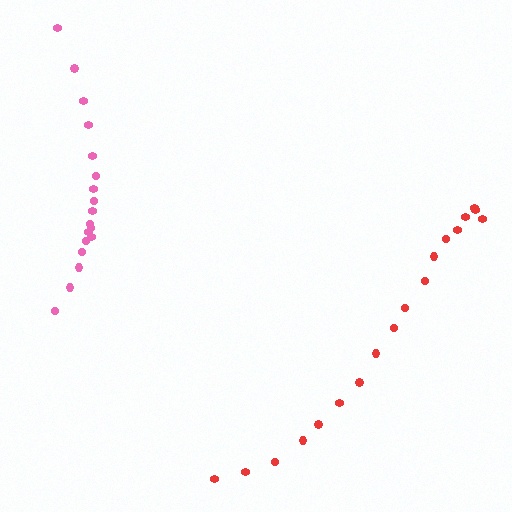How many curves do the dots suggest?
There are 2 distinct paths.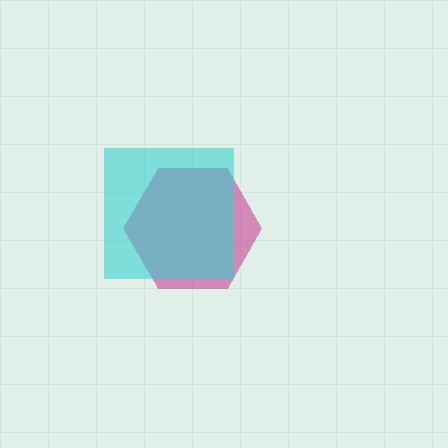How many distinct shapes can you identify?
There are 2 distinct shapes: a magenta hexagon, a cyan square.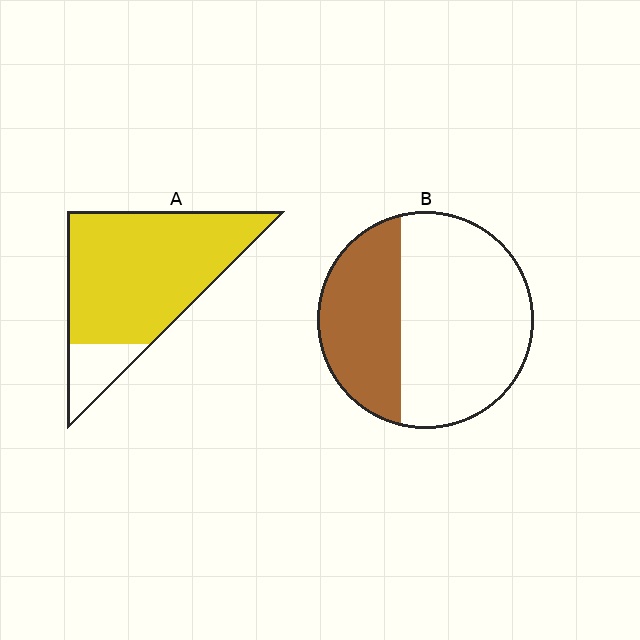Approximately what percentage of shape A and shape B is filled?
A is approximately 85% and B is approximately 35%.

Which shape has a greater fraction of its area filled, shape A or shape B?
Shape A.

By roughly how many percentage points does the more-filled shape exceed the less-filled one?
By roughly 50 percentage points (A over B).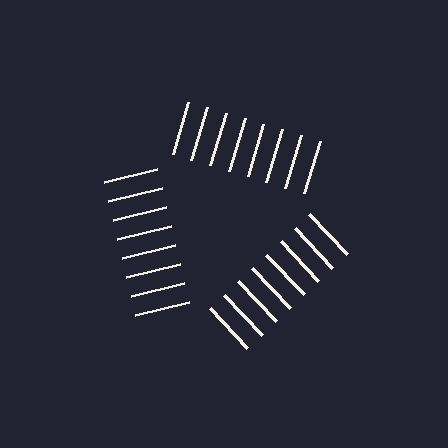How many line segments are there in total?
24 — 8 along each of the 3 edges.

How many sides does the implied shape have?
3 sides — the line-ends trace a triangle.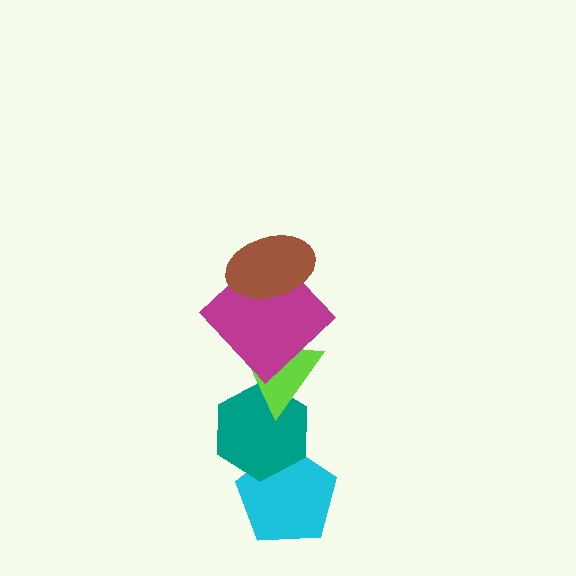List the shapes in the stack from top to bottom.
From top to bottom: the brown ellipse, the magenta diamond, the lime triangle, the teal hexagon, the cyan pentagon.